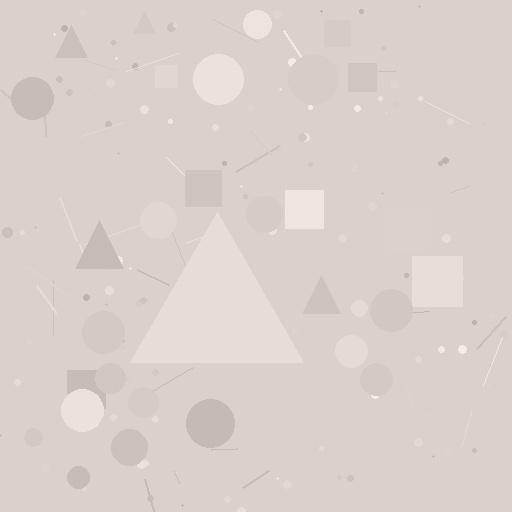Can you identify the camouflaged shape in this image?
The camouflaged shape is a triangle.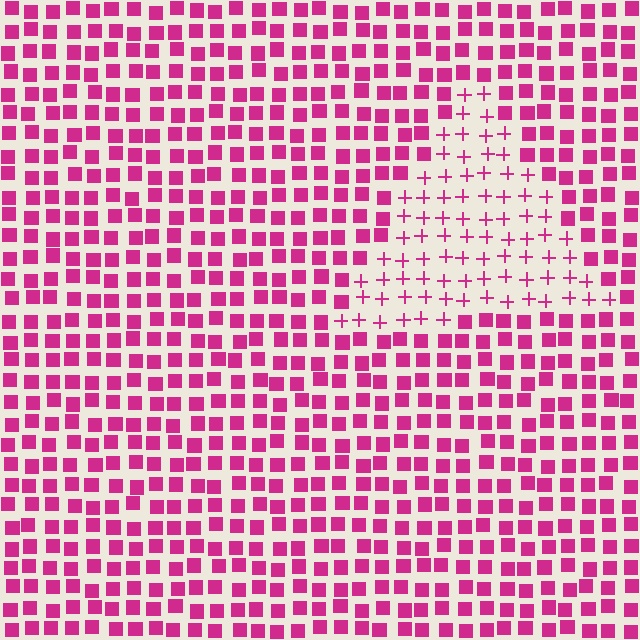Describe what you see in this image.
The image is filled with small magenta elements arranged in a uniform grid. A triangle-shaped region contains plus signs, while the surrounding area contains squares. The boundary is defined purely by the change in element shape.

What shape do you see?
I see a triangle.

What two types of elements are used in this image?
The image uses plus signs inside the triangle region and squares outside it.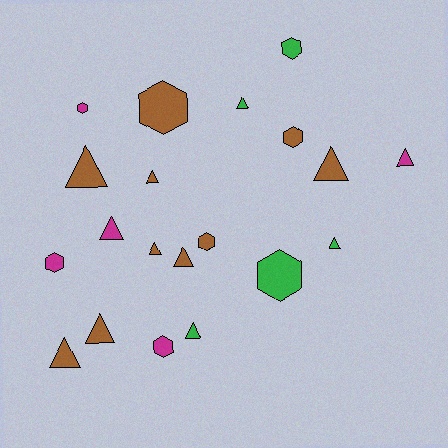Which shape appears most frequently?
Triangle, with 12 objects.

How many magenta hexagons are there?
There are 3 magenta hexagons.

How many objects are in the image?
There are 20 objects.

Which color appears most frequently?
Brown, with 10 objects.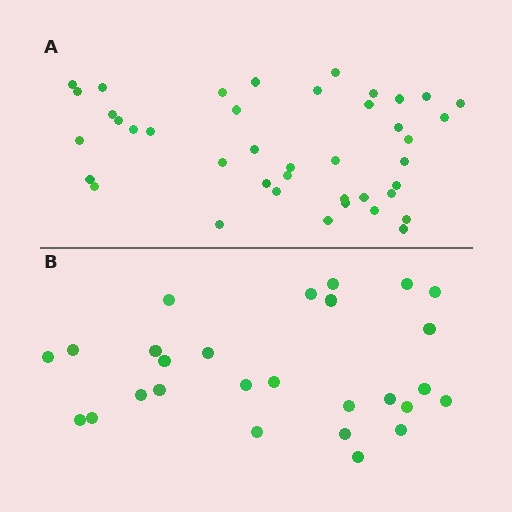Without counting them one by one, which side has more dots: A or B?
Region A (the top region) has more dots.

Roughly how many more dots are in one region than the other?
Region A has approximately 15 more dots than region B.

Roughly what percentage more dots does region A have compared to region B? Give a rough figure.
About 50% more.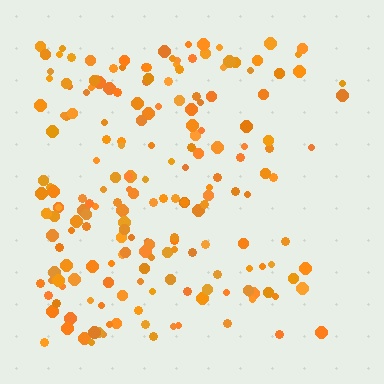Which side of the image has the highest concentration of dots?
The left.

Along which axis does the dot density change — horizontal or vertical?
Horizontal.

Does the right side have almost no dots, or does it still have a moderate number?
Still a moderate number, just noticeably fewer than the left.